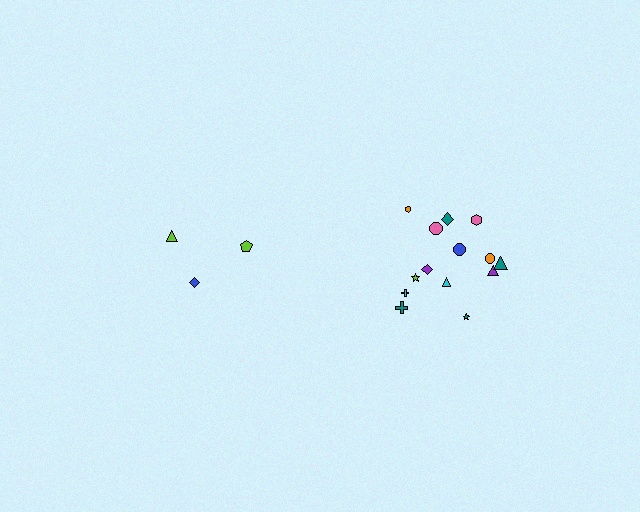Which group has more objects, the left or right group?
The right group.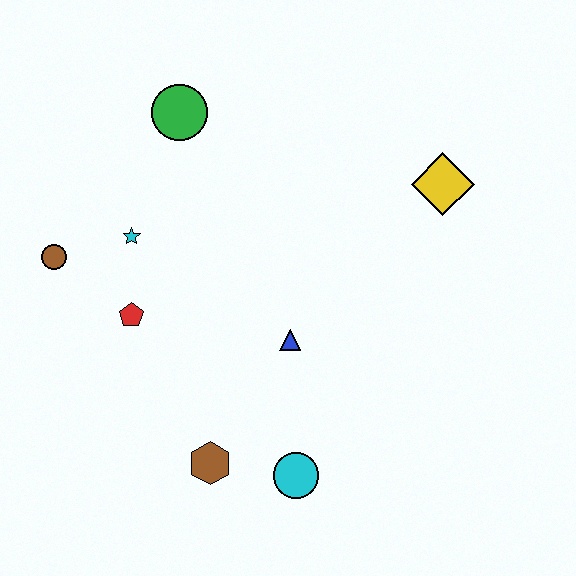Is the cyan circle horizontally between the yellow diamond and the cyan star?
Yes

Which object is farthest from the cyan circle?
The green circle is farthest from the cyan circle.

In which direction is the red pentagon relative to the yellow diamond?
The red pentagon is to the left of the yellow diamond.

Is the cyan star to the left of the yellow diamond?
Yes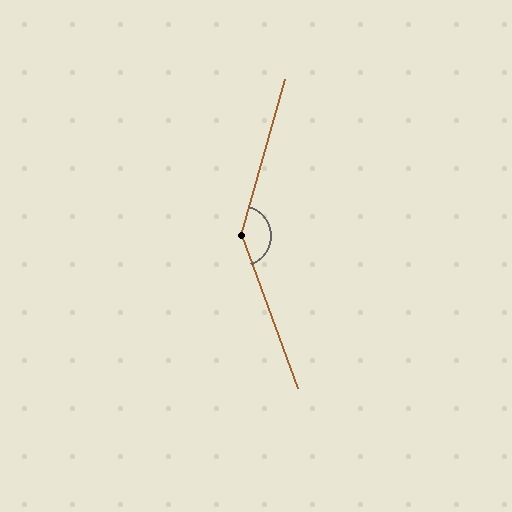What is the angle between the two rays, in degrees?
Approximately 144 degrees.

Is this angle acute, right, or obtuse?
It is obtuse.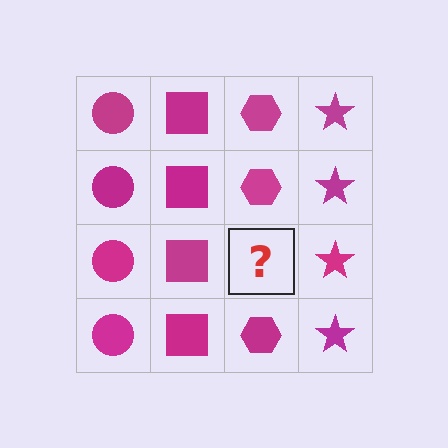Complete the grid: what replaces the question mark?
The question mark should be replaced with a magenta hexagon.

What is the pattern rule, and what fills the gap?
The rule is that each column has a consistent shape. The gap should be filled with a magenta hexagon.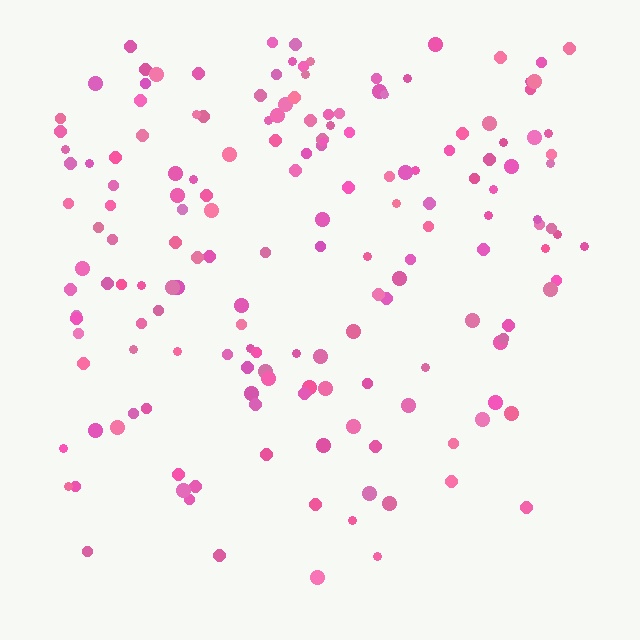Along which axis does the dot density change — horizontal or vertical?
Vertical.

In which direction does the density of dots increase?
From bottom to top, with the top side densest.